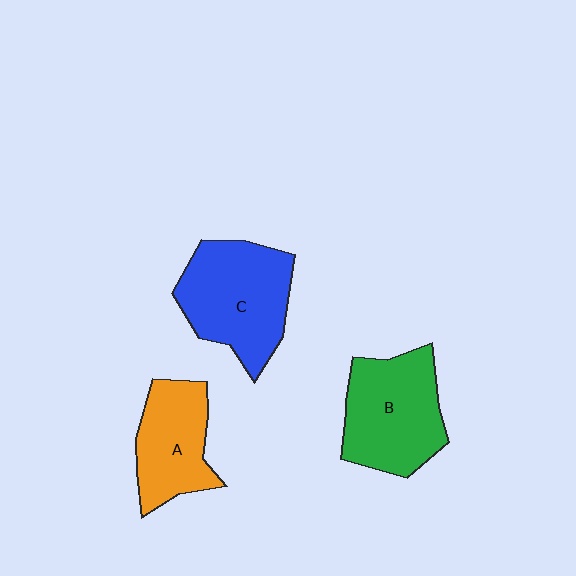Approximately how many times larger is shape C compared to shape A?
Approximately 1.3 times.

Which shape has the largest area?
Shape C (blue).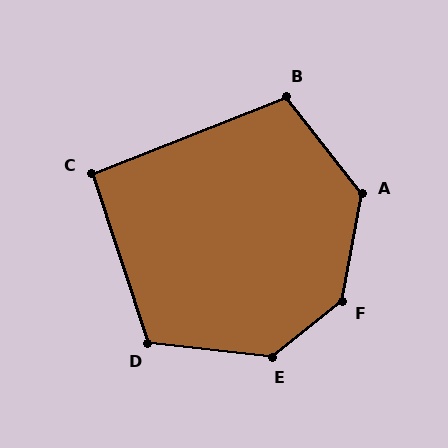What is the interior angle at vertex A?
Approximately 132 degrees (obtuse).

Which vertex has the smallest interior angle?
C, at approximately 93 degrees.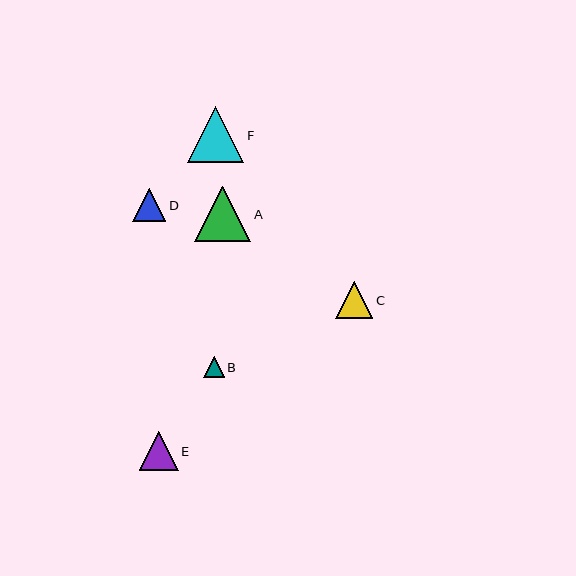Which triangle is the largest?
Triangle F is the largest with a size of approximately 56 pixels.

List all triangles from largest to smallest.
From largest to smallest: F, A, E, C, D, B.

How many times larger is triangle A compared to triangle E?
Triangle A is approximately 1.5 times the size of triangle E.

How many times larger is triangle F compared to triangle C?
Triangle F is approximately 1.5 times the size of triangle C.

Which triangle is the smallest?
Triangle B is the smallest with a size of approximately 20 pixels.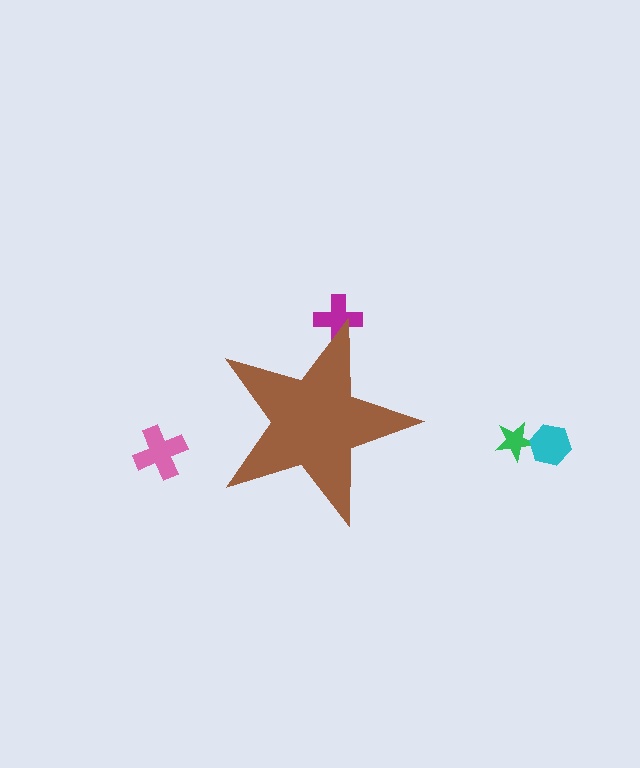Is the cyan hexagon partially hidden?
No, the cyan hexagon is fully visible.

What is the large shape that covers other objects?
A brown star.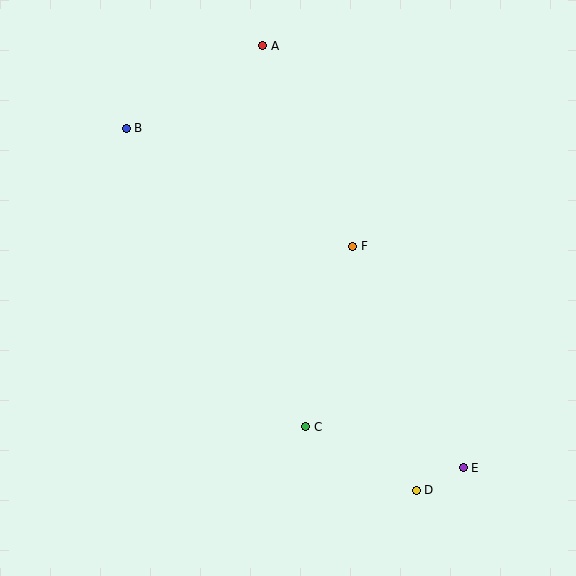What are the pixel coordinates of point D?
Point D is at (416, 490).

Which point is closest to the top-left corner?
Point B is closest to the top-left corner.